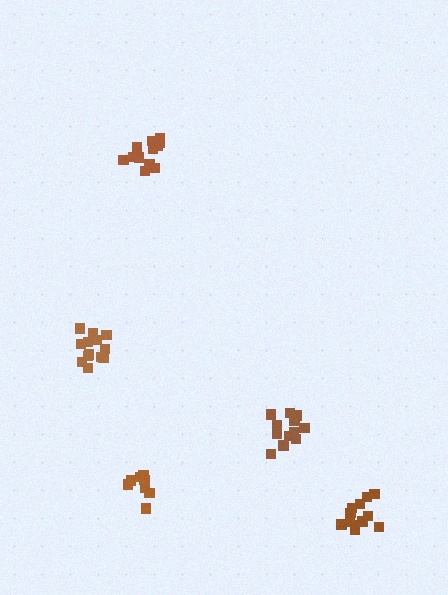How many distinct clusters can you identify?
There are 5 distinct clusters.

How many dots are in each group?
Group 1: 12 dots, Group 2: 8 dots, Group 3: 12 dots, Group 4: 12 dots, Group 5: 13 dots (57 total).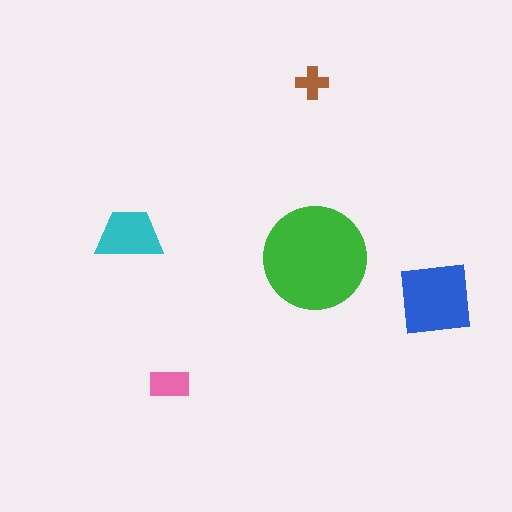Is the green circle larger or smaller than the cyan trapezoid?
Larger.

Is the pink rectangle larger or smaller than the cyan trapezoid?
Smaller.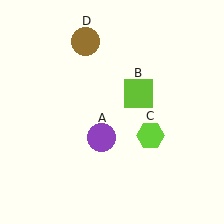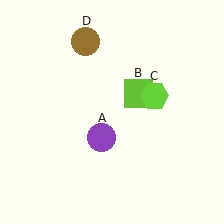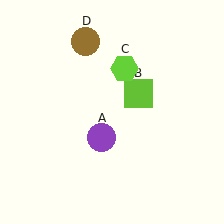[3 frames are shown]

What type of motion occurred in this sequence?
The lime hexagon (object C) rotated counterclockwise around the center of the scene.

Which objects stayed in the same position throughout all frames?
Purple circle (object A) and lime square (object B) and brown circle (object D) remained stationary.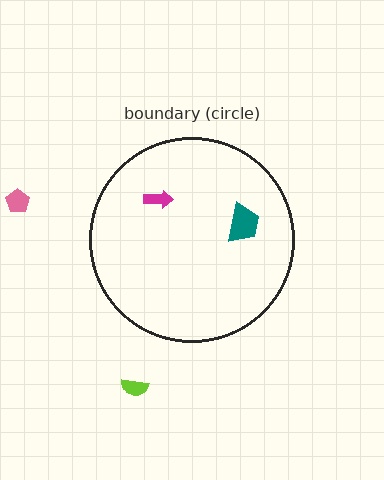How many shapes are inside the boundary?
2 inside, 2 outside.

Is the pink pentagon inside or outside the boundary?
Outside.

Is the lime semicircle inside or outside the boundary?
Outside.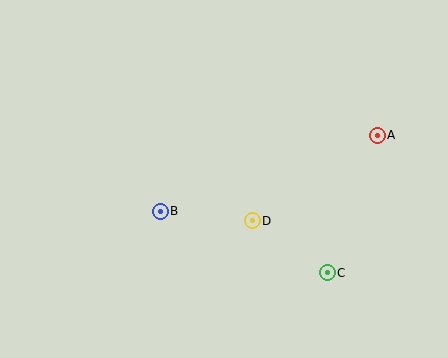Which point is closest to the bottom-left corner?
Point B is closest to the bottom-left corner.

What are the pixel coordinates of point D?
Point D is at (252, 221).